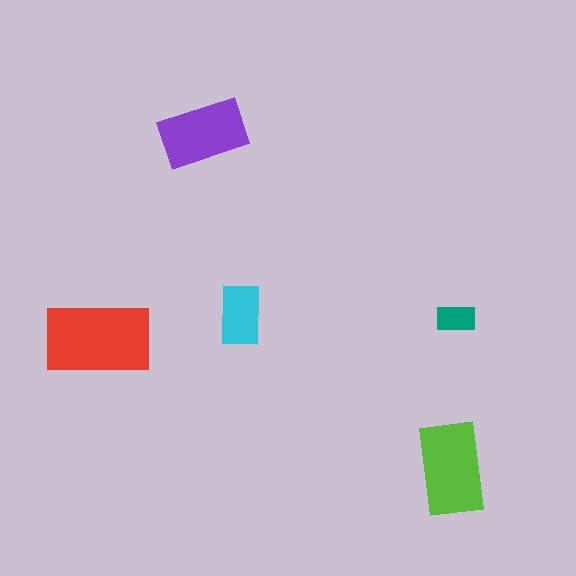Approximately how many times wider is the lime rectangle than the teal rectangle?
About 2.5 times wider.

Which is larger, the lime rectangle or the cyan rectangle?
The lime one.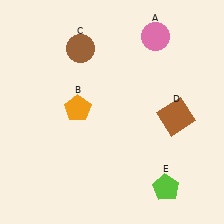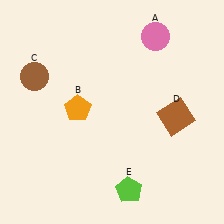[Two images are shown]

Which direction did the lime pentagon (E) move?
The lime pentagon (E) moved left.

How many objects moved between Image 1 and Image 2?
2 objects moved between the two images.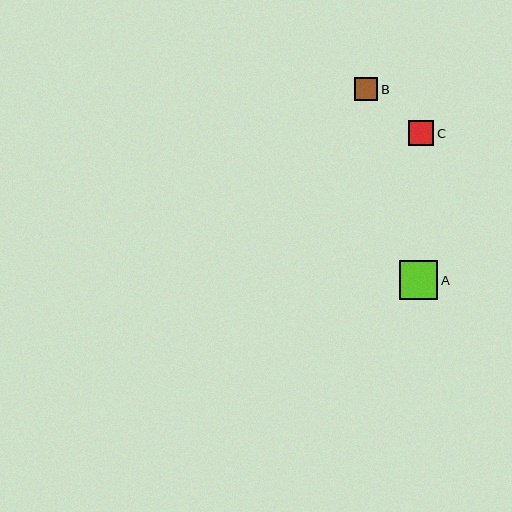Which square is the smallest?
Square B is the smallest with a size of approximately 23 pixels.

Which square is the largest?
Square A is the largest with a size of approximately 39 pixels.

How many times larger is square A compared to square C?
Square A is approximately 1.6 times the size of square C.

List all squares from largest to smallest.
From largest to smallest: A, C, B.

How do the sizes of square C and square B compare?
Square C and square B are approximately the same size.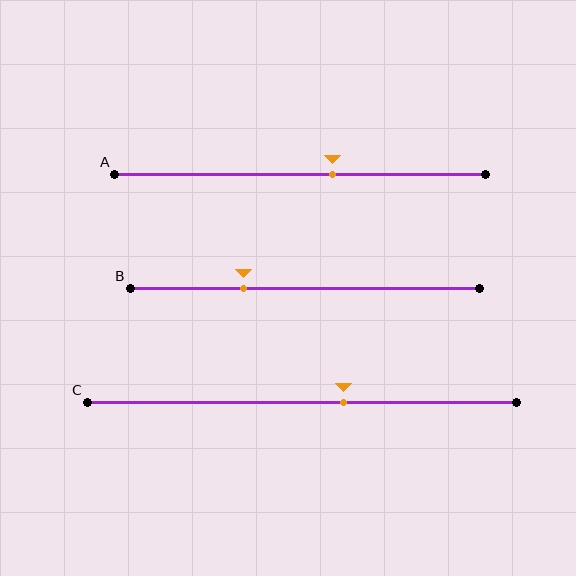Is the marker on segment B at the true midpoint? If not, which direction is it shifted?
No, the marker on segment B is shifted to the left by about 18% of the segment length.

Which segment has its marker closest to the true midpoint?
Segment A has its marker closest to the true midpoint.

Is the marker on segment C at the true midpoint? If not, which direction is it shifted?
No, the marker on segment C is shifted to the right by about 10% of the segment length.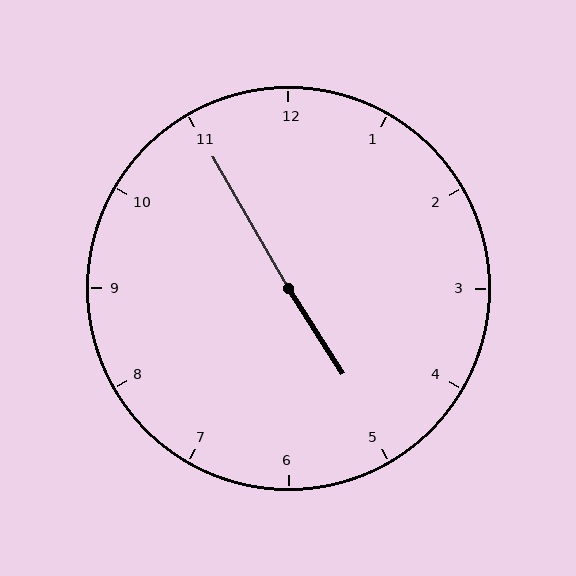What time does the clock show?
4:55.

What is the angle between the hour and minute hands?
Approximately 178 degrees.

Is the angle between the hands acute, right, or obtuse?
It is obtuse.